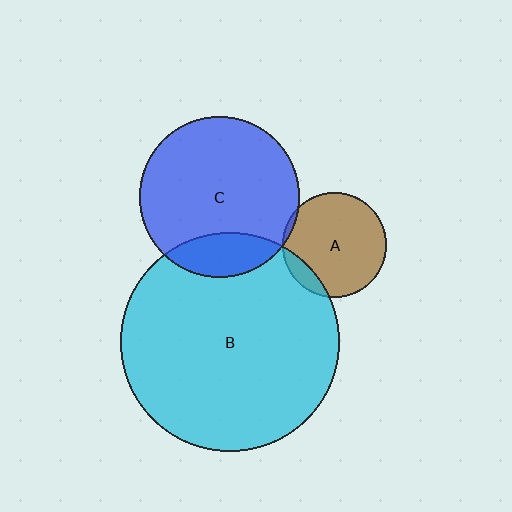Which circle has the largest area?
Circle B (cyan).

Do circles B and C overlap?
Yes.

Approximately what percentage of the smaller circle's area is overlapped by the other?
Approximately 20%.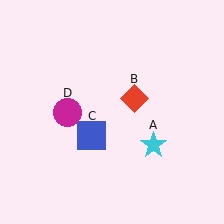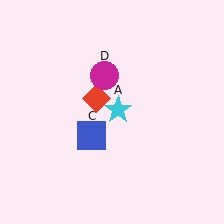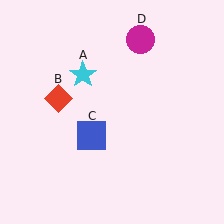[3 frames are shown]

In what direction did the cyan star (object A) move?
The cyan star (object A) moved up and to the left.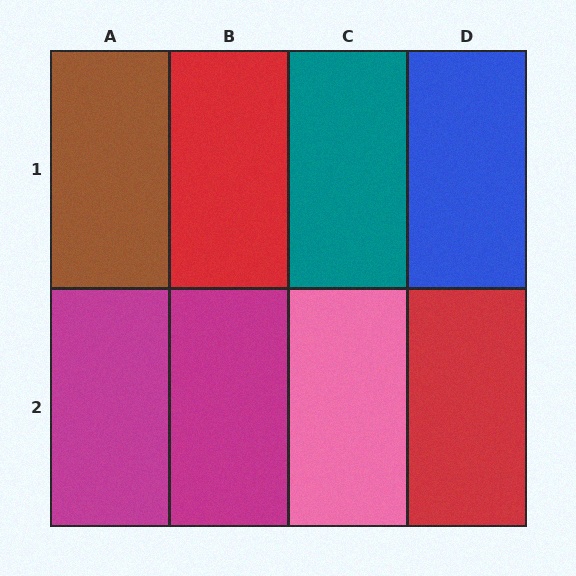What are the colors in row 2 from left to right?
Magenta, magenta, pink, red.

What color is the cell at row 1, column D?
Blue.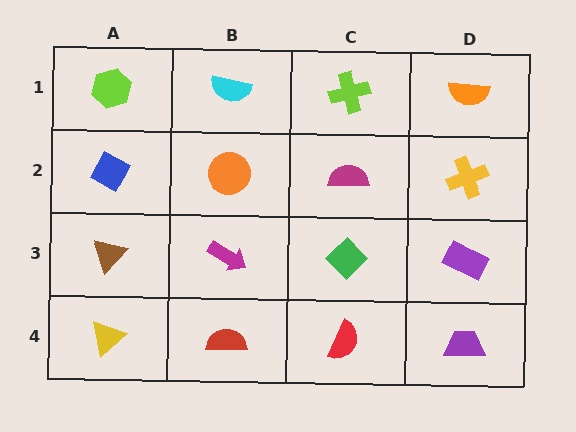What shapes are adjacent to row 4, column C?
A green diamond (row 3, column C), a red semicircle (row 4, column B), a purple trapezoid (row 4, column D).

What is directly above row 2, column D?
An orange semicircle.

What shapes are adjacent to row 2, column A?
A lime hexagon (row 1, column A), a brown triangle (row 3, column A), an orange circle (row 2, column B).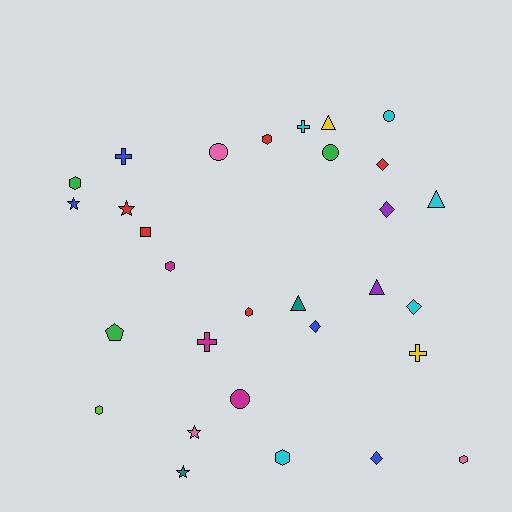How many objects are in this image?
There are 30 objects.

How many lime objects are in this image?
There is 1 lime object.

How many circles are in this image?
There are 4 circles.